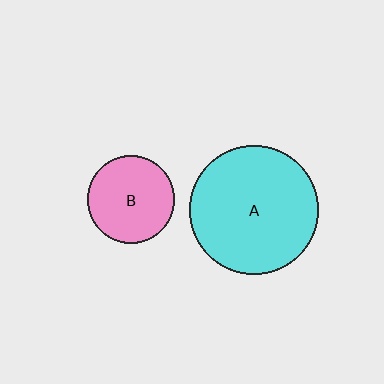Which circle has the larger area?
Circle A (cyan).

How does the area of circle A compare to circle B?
Approximately 2.2 times.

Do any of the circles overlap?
No, none of the circles overlap.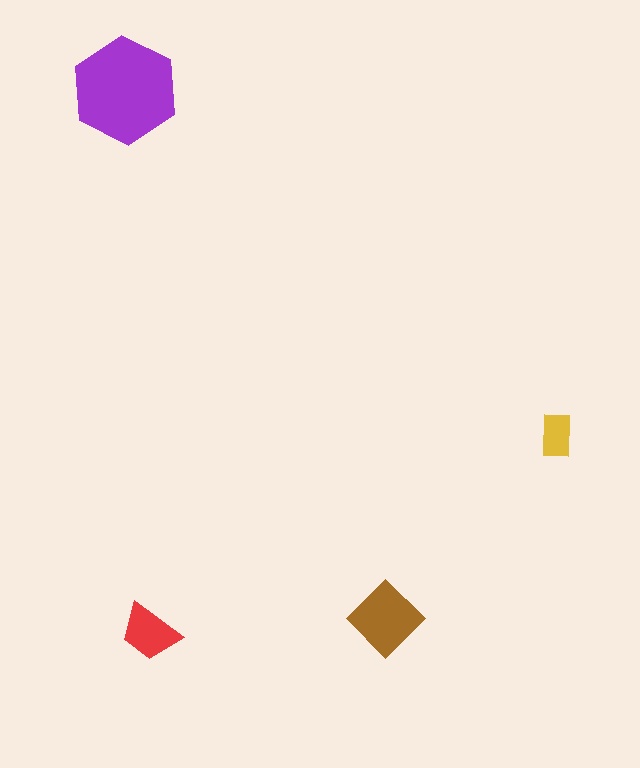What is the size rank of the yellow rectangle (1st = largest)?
4th.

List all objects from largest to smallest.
The purple hexagon, the brown diamond, the red trapezoid, the yellow rectangle.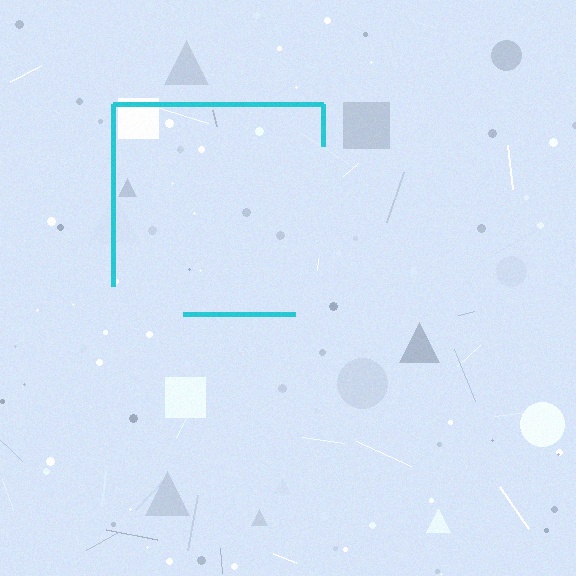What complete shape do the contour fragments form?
The contour fragments form a square.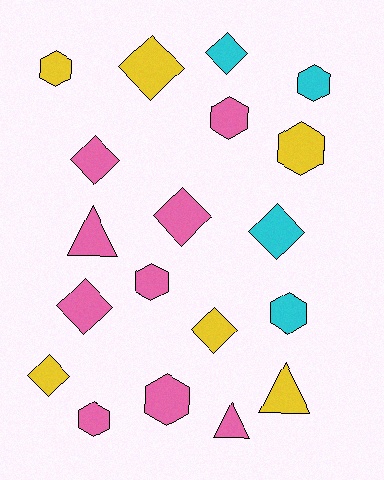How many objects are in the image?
There are 19 objects.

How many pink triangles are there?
There are 2 pink triangles.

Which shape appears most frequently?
Diamond, with 8 objects.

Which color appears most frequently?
Pink, with 9 objects.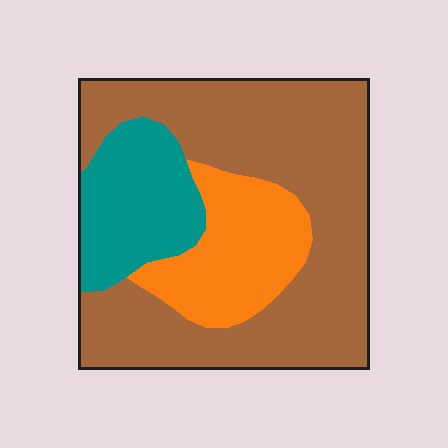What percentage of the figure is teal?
Teal covers 19% of the figure.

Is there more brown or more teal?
Brown.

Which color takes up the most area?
Brown, at roughly 60%.